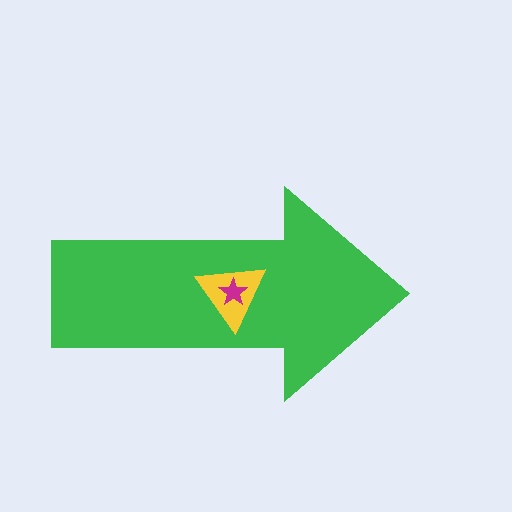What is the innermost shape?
The magenta star.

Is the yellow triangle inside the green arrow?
Yes.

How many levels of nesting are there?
3.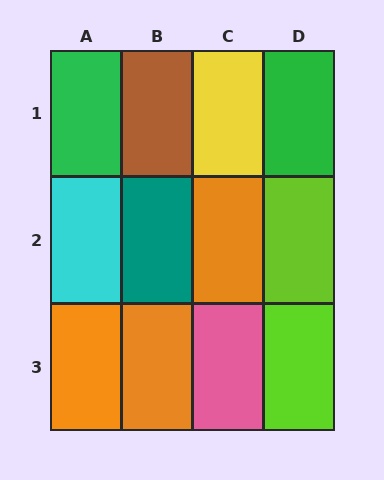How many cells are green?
2 cells are green.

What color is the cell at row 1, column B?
Brown.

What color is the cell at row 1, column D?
Green.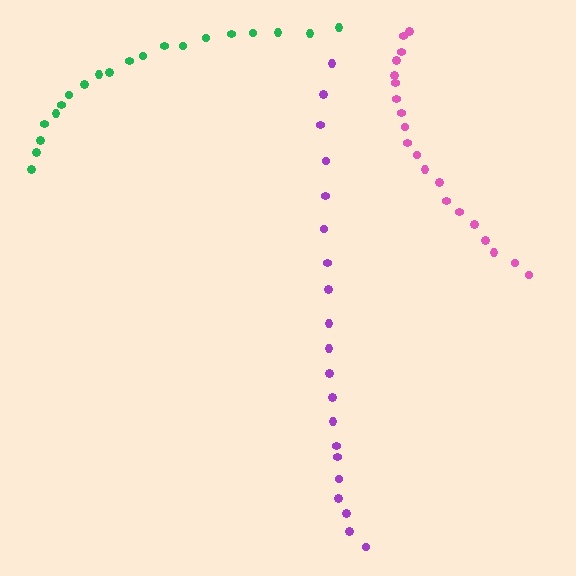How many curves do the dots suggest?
There are 3 distinct paths.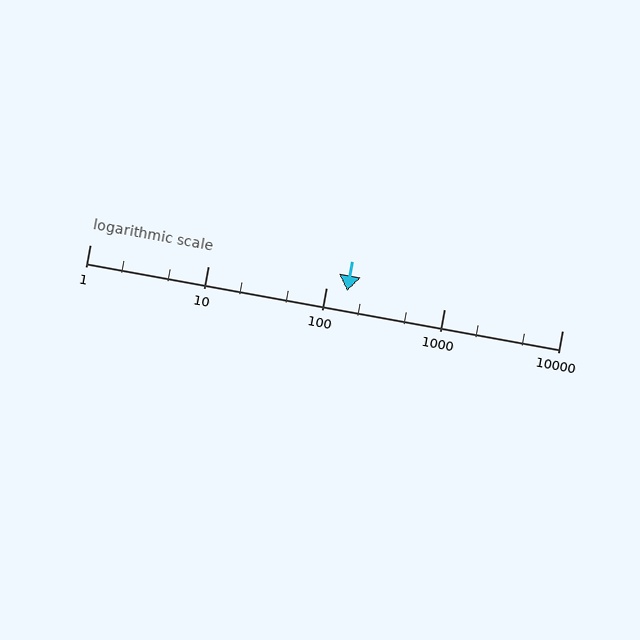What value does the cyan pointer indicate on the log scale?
The pointer indicates approximately 150.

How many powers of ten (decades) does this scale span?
The scale spans 4 decades, from 1 to 10000.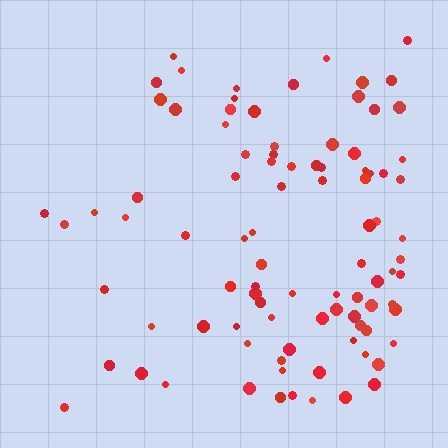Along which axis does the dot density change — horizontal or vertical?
Horizontal.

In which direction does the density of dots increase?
From left to right, with the right side densest.